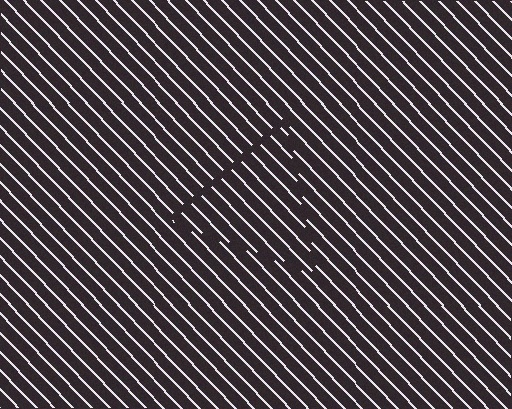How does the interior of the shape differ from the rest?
The interior of the shape contains the same grating, shifted by half a period — the contour is defined by the phase discontinuity where line-ends from the inner and outer gratings abut.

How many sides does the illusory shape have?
3 sides — the line-ends trace a triangle.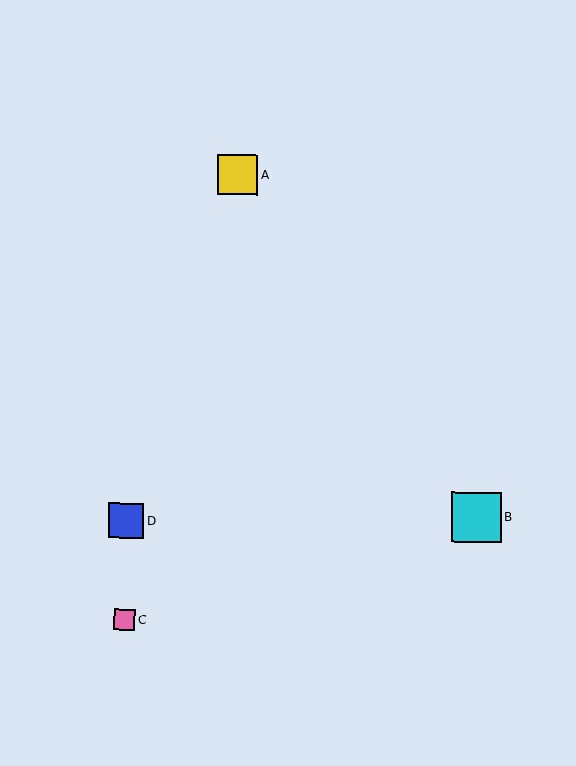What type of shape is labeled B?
Shape B is a cyan square.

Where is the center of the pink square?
The center of the pink square is at (125, 620).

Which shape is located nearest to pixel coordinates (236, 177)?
The yellow square (labeled A) at (237, 174) is nearest to that location.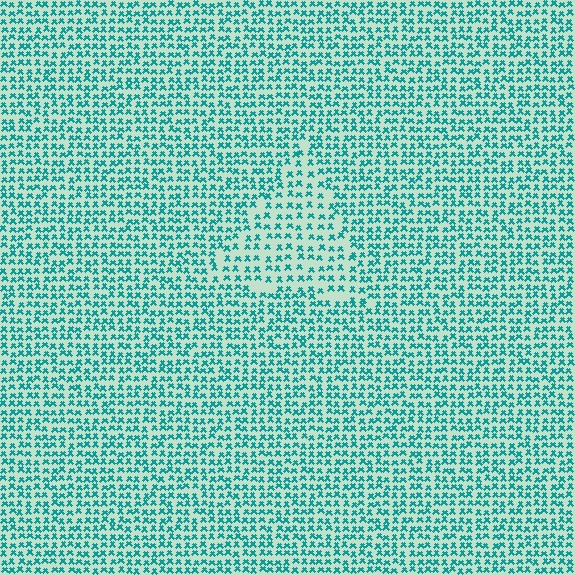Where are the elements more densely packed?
The elements are more densely packed outside the triangle boundary.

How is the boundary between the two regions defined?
The boundary is defined by a change in element density (approximately 1.6x ratio). All elements are the same color, size, and shape.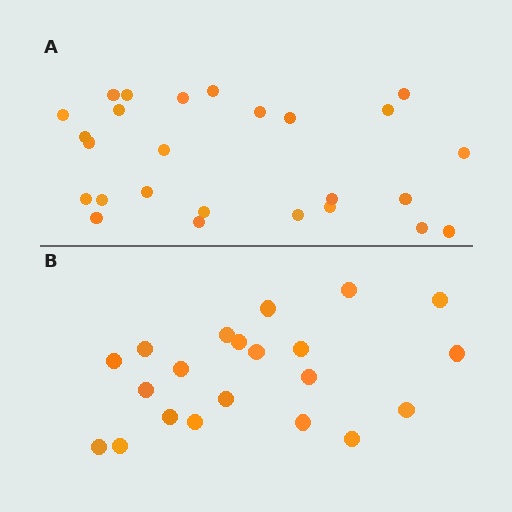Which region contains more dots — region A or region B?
Region A (the top region) has more dots.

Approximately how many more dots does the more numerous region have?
Region A has about 5 more dots than region B.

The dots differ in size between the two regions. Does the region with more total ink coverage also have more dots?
No. Region B has more total ink coverage because its dots are larger, but region A actually contains more individual dots. Total area can be misleading — the number of items is what matters here.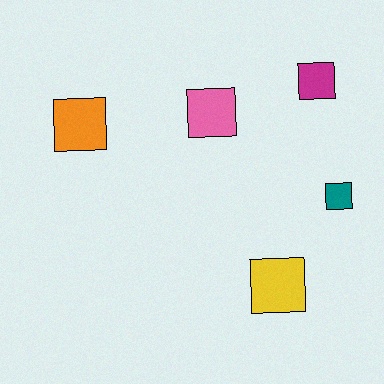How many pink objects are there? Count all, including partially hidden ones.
There is 1 pink object.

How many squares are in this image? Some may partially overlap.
There are 5 squares.